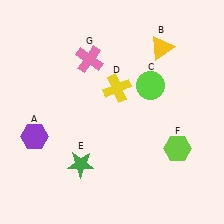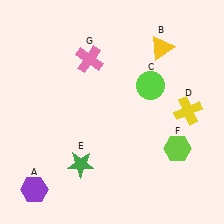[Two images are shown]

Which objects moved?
The objects that moved are: the purple hexagon (A), the yellow cross (D).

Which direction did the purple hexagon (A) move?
The purple hexagon (A) moved down.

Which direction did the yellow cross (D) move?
The yellow cross (D) moved right.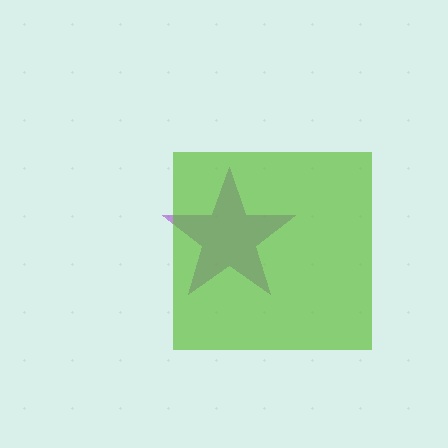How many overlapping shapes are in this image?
There are 2 overlapping shapes in the image.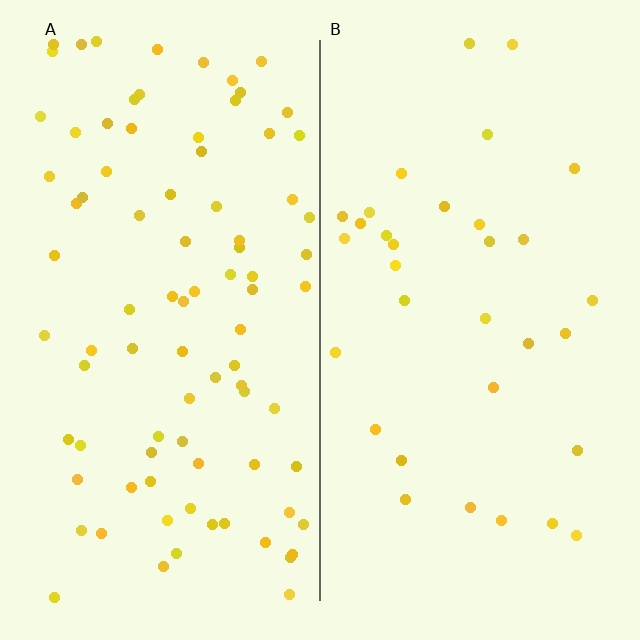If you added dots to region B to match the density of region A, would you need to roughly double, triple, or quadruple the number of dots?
Approximately triple.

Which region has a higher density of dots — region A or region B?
A (the left).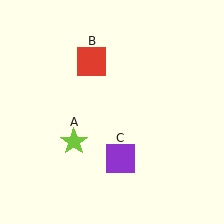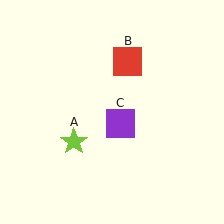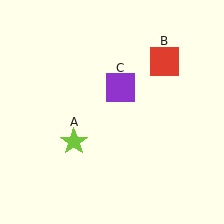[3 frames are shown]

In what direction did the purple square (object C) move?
The purple square (object C) moved up.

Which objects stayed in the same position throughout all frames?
Lime star (object A) remained stationary.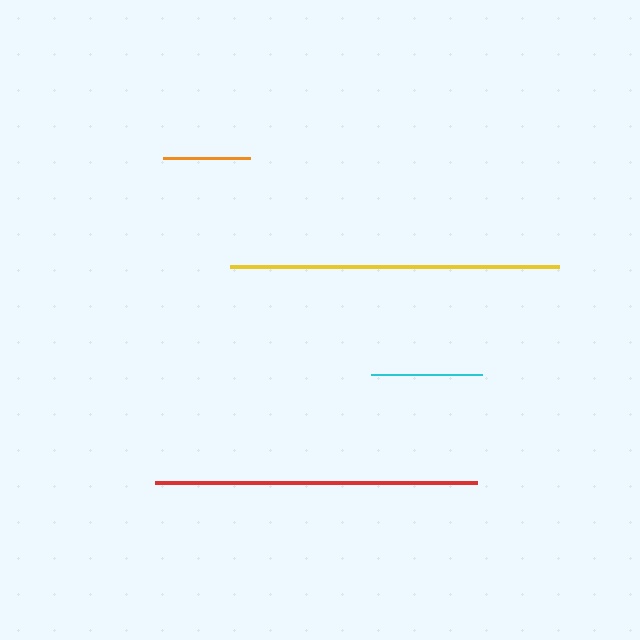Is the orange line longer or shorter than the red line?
The red line is longer than the orange line.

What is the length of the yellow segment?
The yellow segment is approximately 329 pixels long.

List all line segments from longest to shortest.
From longest to shortest: yellow, red, cyan, orange.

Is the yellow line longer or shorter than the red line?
The yellow line is longer than the red line.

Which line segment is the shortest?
The orange line is the shortest at approximately 87 pixels.